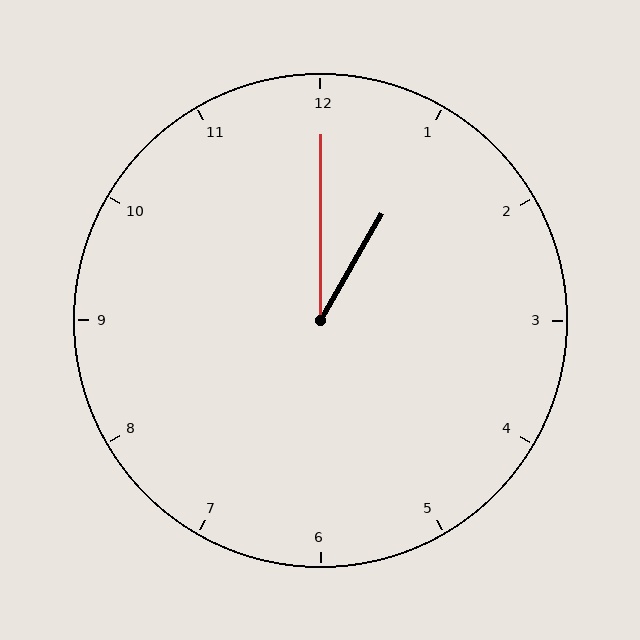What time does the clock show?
1:00.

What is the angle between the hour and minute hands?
Approximately 30 degrees.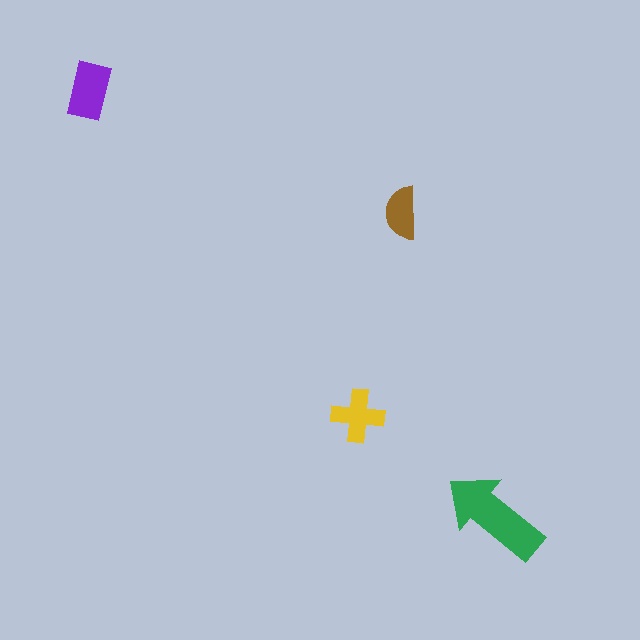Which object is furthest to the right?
The green arrow is rightmost.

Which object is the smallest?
The brown semicircle.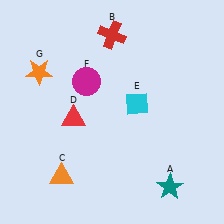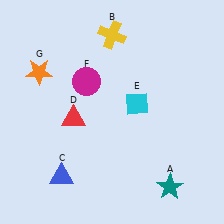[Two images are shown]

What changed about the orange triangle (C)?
In Image 1, C is orange. In Image 2, it changed to blue.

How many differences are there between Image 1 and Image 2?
There are 2 differences between the two images.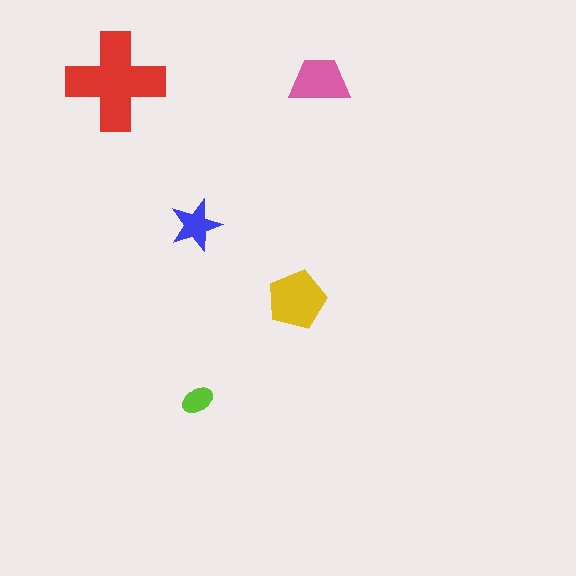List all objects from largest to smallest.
The red cross, the yellow pentagon, the pink trapezoid, the blue star, the lime ellipse.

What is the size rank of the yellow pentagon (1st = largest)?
2nd.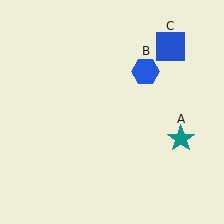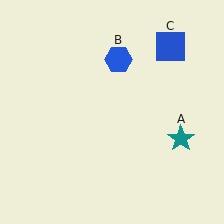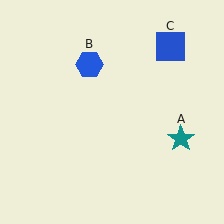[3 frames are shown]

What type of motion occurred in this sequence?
The blue hexagon (object B) rotated counterclockwise around the center of the scene.